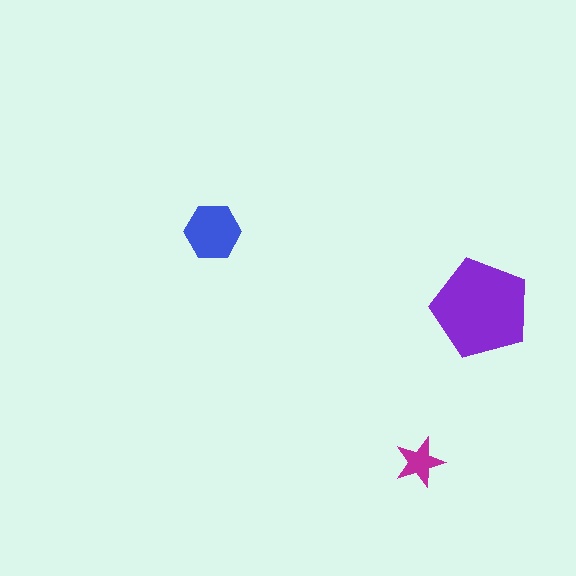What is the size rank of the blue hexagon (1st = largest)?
2nd.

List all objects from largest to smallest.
The purple pentagon, the blue hexagon, the magenta star.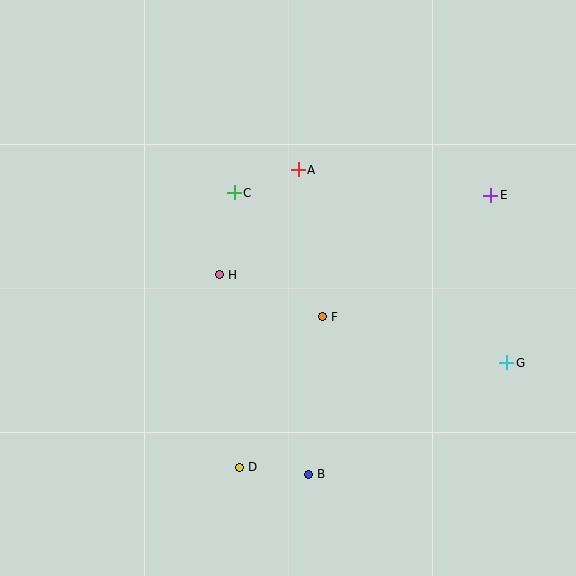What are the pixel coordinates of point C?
Point C is at (234, 193).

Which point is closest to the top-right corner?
Point E is closest to the top-right corner.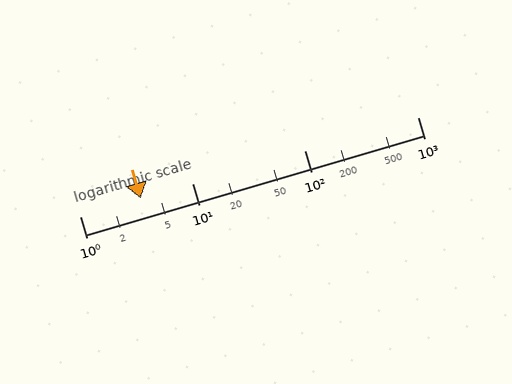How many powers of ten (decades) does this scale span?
The scale spans 3 decades, from 1 to 1000.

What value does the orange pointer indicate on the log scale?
The pointer indicates approximately 3.5.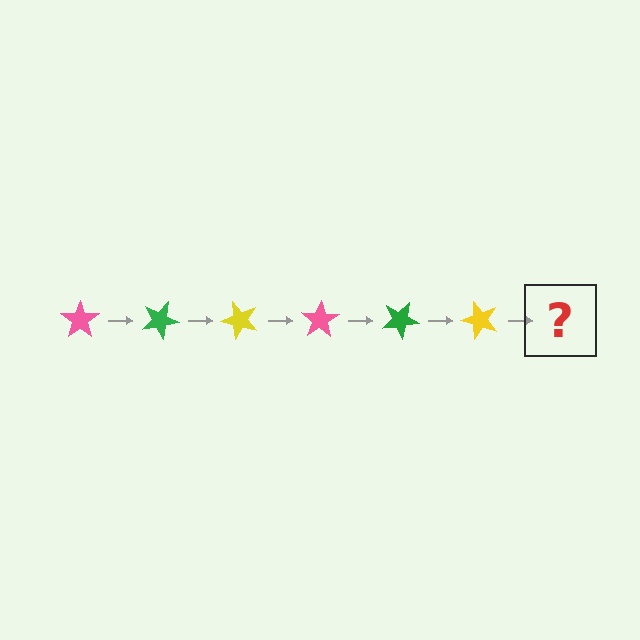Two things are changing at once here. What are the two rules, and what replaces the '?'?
The two rules are that it rotates 25 degrees each step and the color cycles through pink, green, and yellow. The '?' should be a pink star, rotated 150 degrees from the start.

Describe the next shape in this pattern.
It should be a pink star, rotated 150 degrees from the start.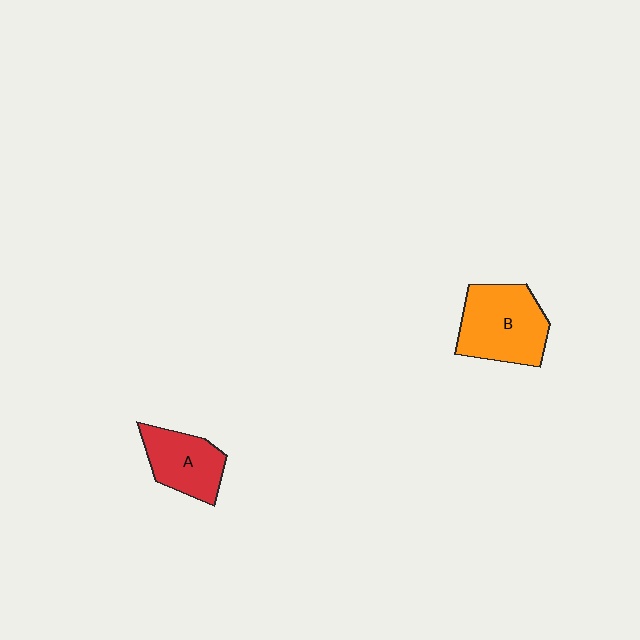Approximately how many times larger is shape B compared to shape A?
Approximately 1.4 times.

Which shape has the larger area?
Shape B (orange).